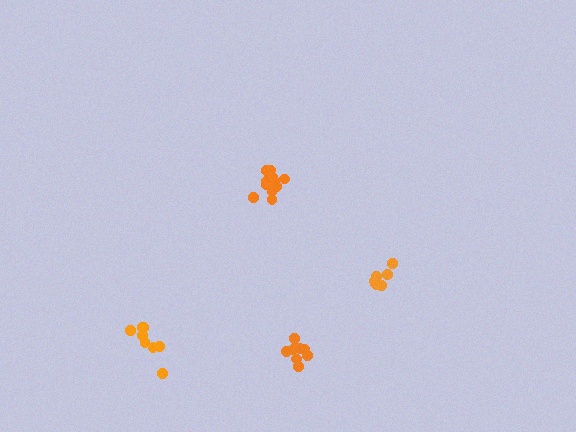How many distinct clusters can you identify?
There are 4 distinct clusters.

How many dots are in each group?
Group 1: 12 dots, Group 2: 7 dots, Group 3: 8 dots, Group 4: 9 dots (36 total).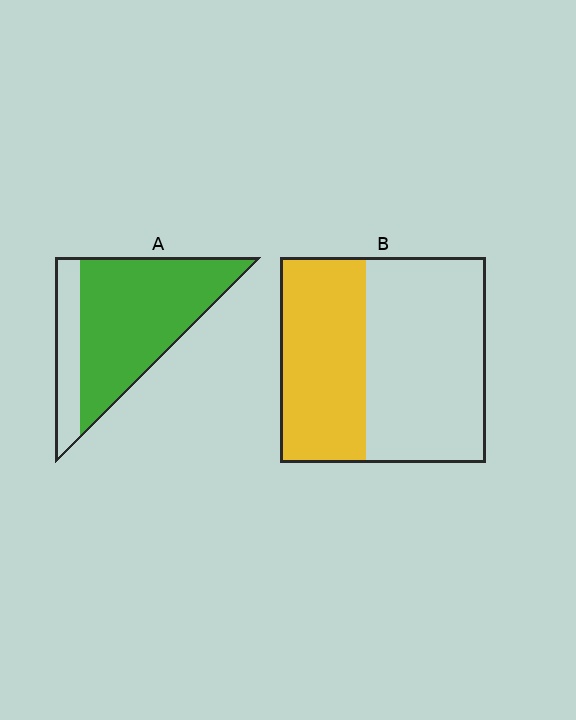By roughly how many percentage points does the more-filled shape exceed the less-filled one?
By roughly 35 percentage points (A over B).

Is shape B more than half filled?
No.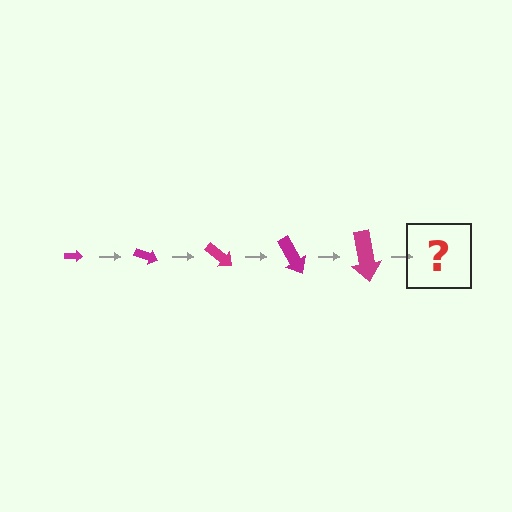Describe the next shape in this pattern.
It should be an arrow, larger than the previous one and rotated 100 degrees from the start.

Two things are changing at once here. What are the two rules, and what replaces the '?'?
The two rules are that the arrow grows larger each step and it rotates 20 degrees each step. The '?' should be an arrow, larger than the previous one and rotated 100 degrees from the start.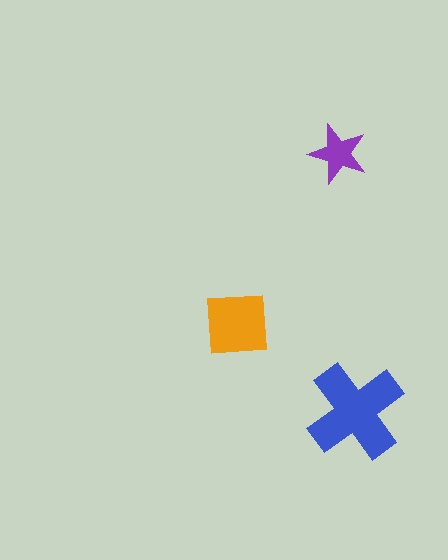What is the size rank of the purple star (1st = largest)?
3rd.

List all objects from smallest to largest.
The purple star, the orange square, the blue cross.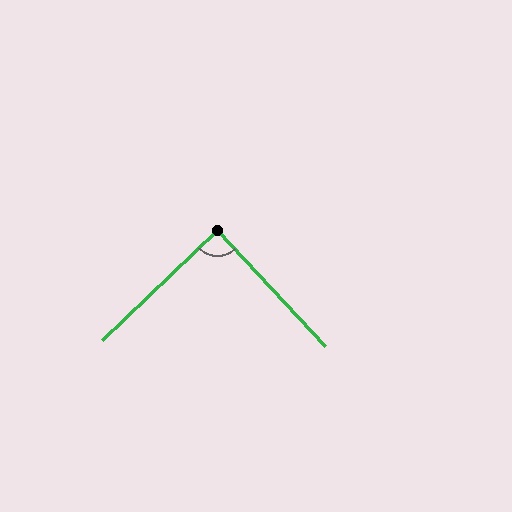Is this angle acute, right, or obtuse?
It is approximately a right angle.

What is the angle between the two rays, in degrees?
Approximately 89 degrees.